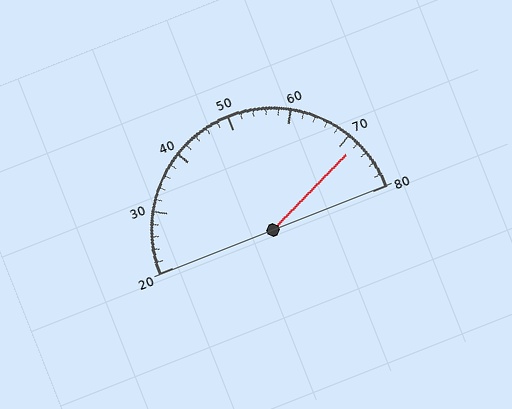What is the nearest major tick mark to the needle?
The nearest major tick mark is 70.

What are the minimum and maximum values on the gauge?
The gauge ranges from 20 to 80.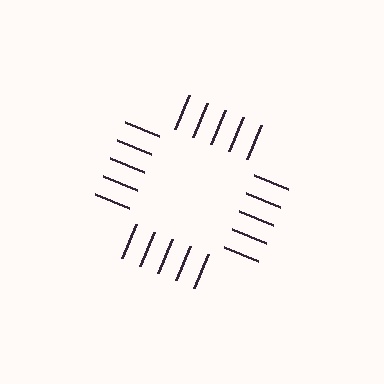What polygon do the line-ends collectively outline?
An illusory square — the line segments terminate on its edges but no continuous stroke is drawn.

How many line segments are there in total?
20 — 5 along each of the 4 edges.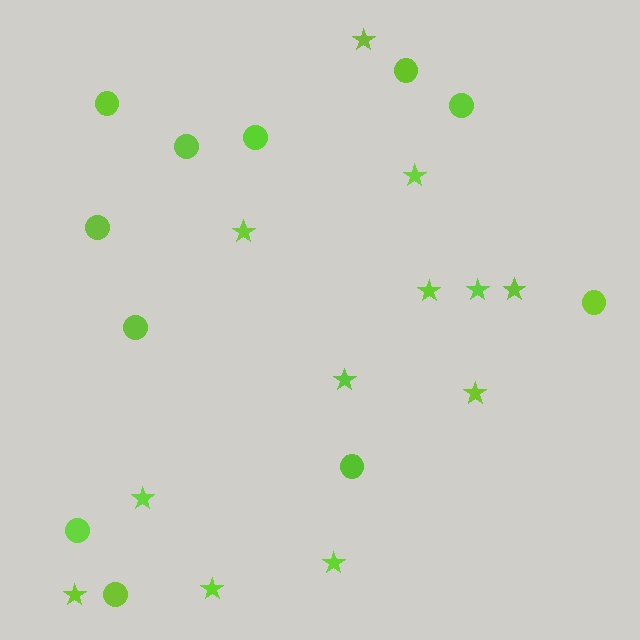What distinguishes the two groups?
There are 2 groups: one group of circles (11) and one group of stars (12).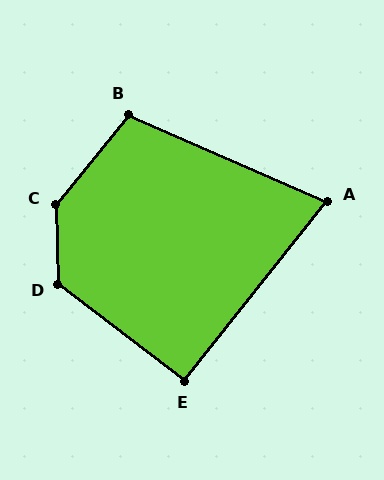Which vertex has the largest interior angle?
C, at approximately 139 degrees.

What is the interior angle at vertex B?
Approximately 105 degrees (obtuse).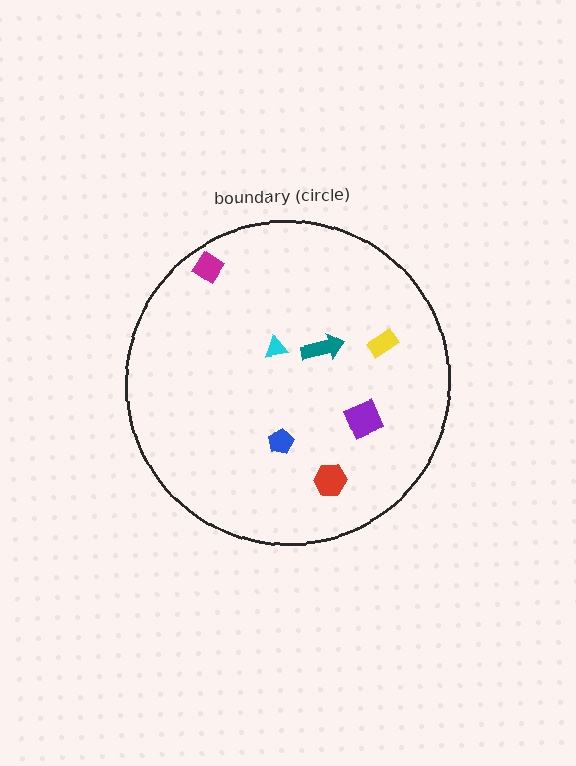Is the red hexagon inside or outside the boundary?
Inside.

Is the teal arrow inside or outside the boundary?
Inside.